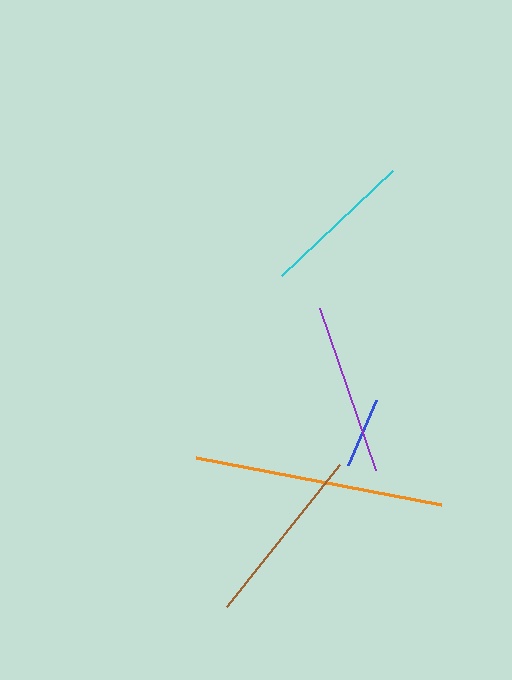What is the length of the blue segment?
The blue segment is approximately 71 pixels long.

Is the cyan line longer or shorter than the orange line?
The orange line is longer than the cyan line.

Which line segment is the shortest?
The blue line is the shortest at approximately 71 pixels.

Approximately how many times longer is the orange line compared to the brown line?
The orange line is approximately 1.4 times the length of the brown line.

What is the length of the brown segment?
The brown segment is approximately 181 pixels long.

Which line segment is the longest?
The orange line is the longest at approximately 249 pixels.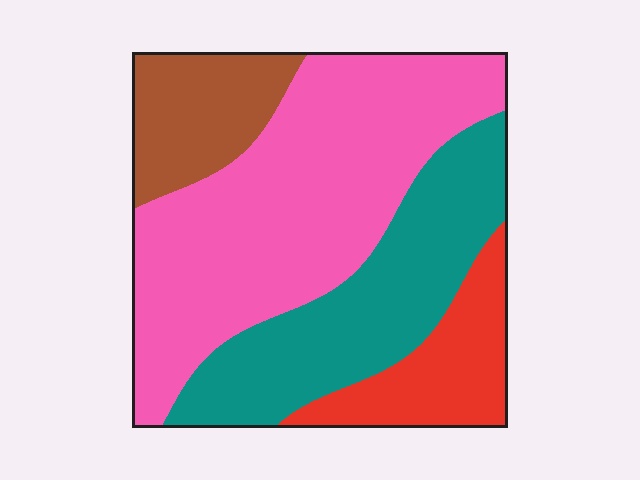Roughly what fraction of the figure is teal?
Teal covers 27% of the figure.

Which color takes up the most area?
Pink, at roughly 45%.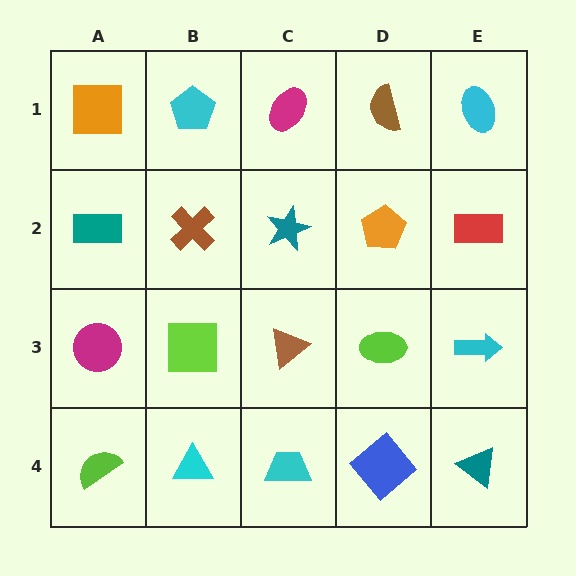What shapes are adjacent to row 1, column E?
A red rectangle (row 2, column E), a brown semicircle (row 1, column D).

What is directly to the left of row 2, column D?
A teal star.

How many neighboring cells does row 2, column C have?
4.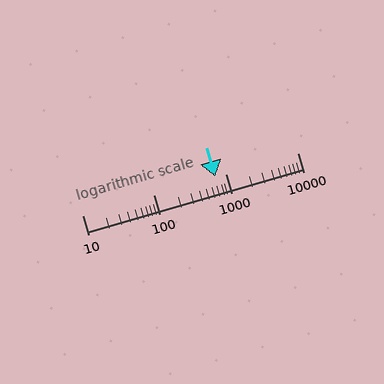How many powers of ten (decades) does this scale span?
The scale spans 3 decades, from 10 to 10000.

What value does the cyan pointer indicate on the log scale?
The pointer indicates approximately 720.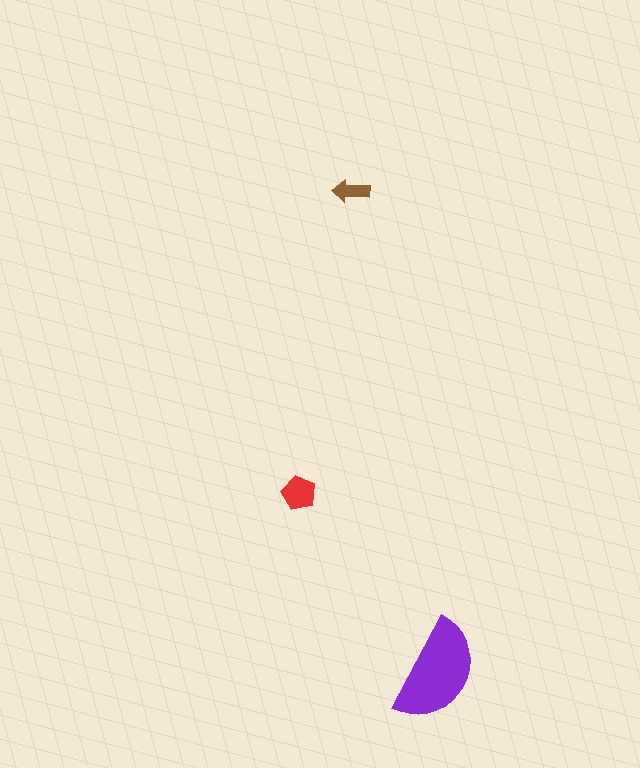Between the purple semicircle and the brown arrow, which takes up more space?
The purple semicircle.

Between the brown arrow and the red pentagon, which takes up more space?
The red pentagon.